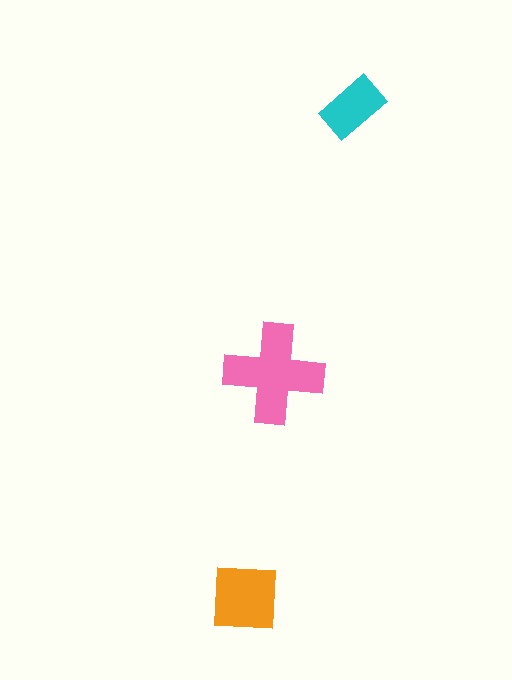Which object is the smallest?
The cyan rectangle.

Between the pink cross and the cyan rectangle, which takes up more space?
The pink cross.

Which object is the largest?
The pink cross.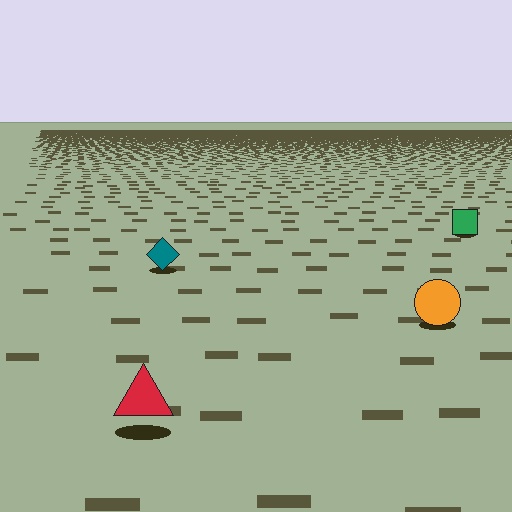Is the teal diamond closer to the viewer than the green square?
Yes. The teal diamond is closer — you can tell from the texture gradient: the ground texture is coarser near it.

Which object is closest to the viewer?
The red triangle is closest. The texture marks near it are larger and more spread out.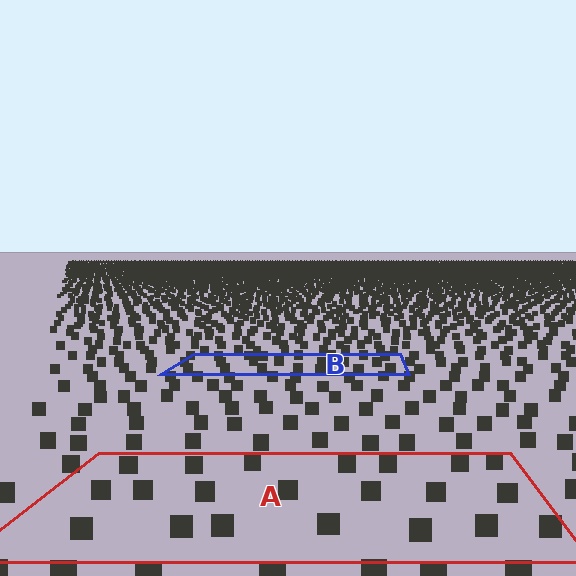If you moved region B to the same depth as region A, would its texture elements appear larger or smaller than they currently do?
They would appear larger. At a closer depth, the same texture elements are projected at a bigger on-screen size.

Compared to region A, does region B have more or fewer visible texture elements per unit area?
Region B has more texture elements per unit area — they are packed more densely because it is farther away.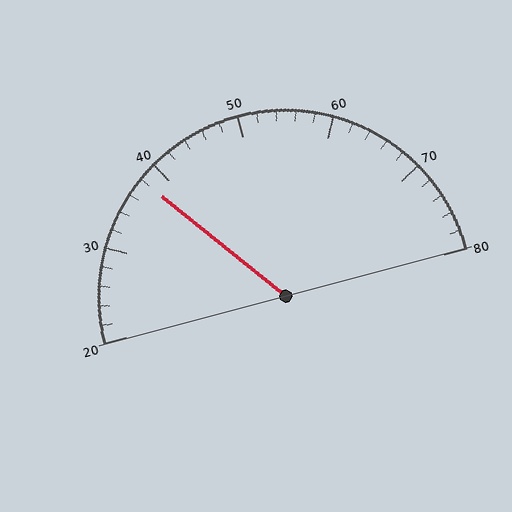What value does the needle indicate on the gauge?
The needle indicates approximately 38.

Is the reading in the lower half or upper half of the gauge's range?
The reading is in the lower half of the range (20 to 80).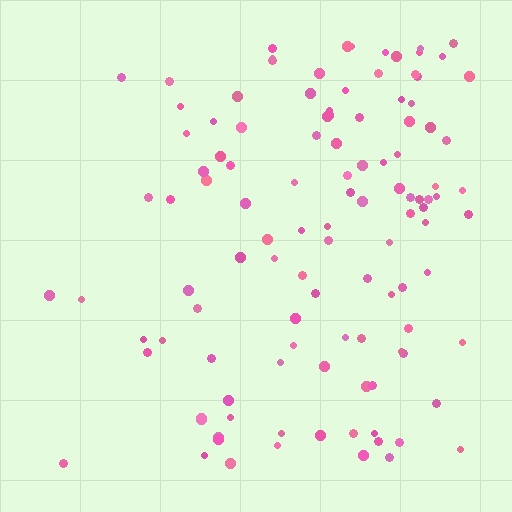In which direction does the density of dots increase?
From left to right, with the right side densest.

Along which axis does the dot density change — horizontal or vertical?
Horizontal.